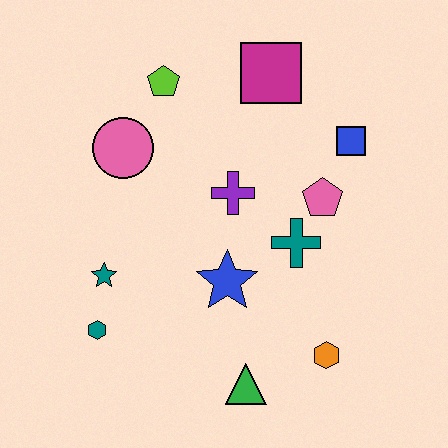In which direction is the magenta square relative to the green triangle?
The magenta square is above the green triangle.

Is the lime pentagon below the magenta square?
Yes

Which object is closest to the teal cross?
The pink pentagon is closest to the teal cross.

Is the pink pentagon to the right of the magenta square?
Yes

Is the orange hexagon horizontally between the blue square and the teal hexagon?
Yes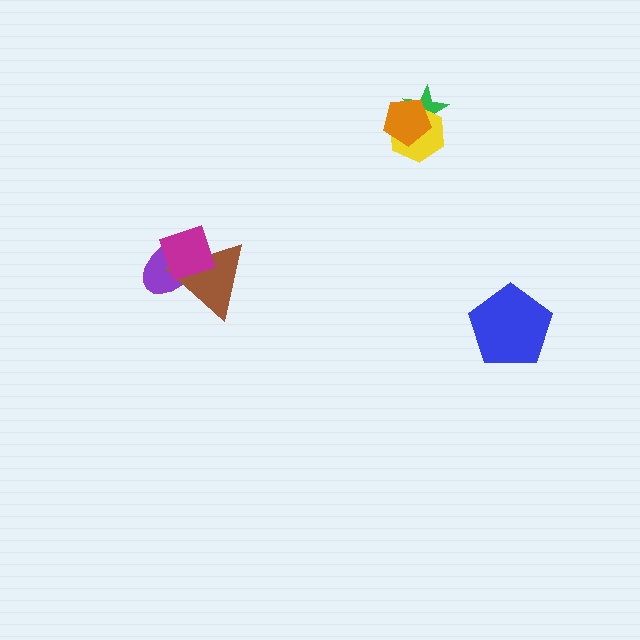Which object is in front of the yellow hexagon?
The orange pentagon is in front of the yellow hexagon.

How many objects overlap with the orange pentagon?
2 objects overlap with the orange pentagon.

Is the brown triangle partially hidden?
Yes, it is partially covered by another shape.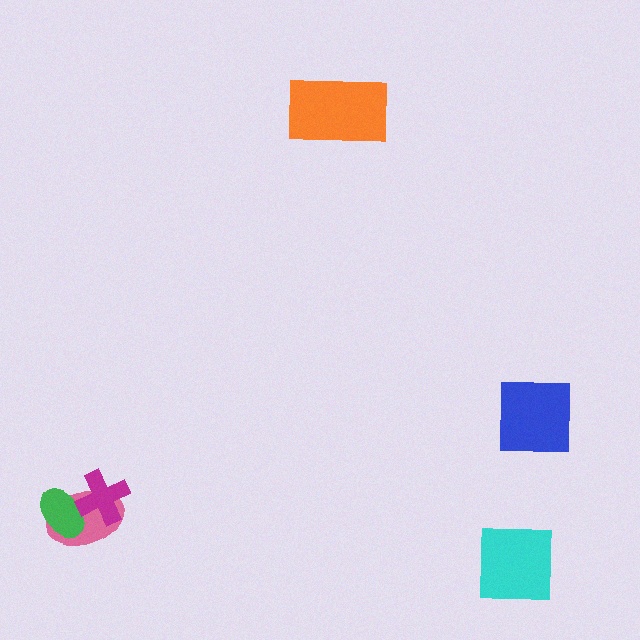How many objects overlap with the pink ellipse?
2 objects overlap with the pink ellipse.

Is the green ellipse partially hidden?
Yes, it is partially covered by another shape.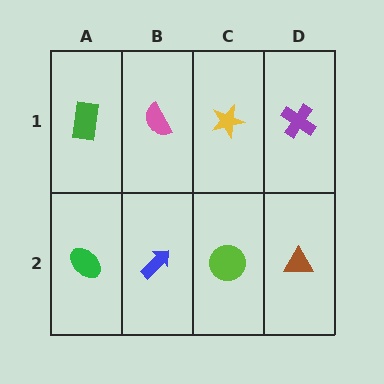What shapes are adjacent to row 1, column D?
A brown triangle (row 2, column D), a yellow star (row 1, column C).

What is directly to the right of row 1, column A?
A pink semicircle.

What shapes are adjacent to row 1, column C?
A lime circle (row 2, column C), a pink semicircle (row 1, column B), a purple cross (row 1, column D).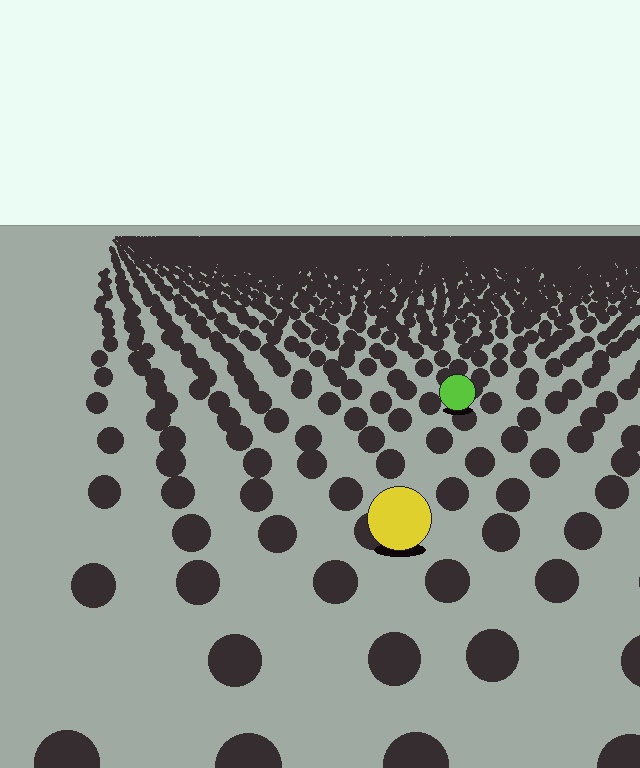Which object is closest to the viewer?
The yellow circle is closest. The texture marks near it are larger and more spread out.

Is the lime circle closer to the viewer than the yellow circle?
No. The yellow circle is closer — you can tell from the texture gradient: the ground texture is coarser near it.